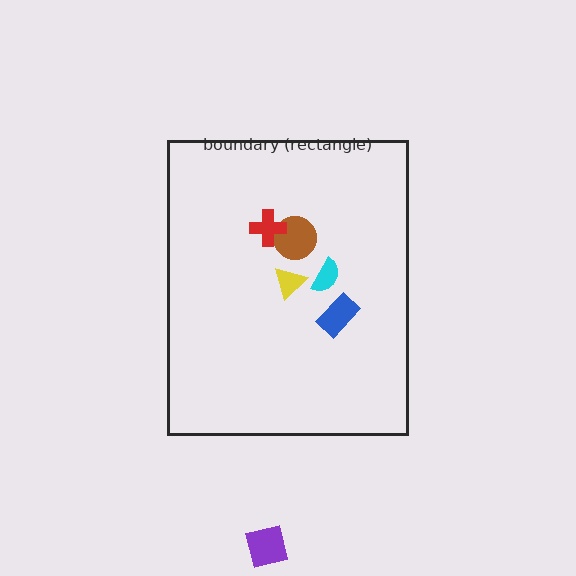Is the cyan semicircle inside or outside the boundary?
Inside.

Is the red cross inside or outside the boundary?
Inside.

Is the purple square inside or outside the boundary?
Outside.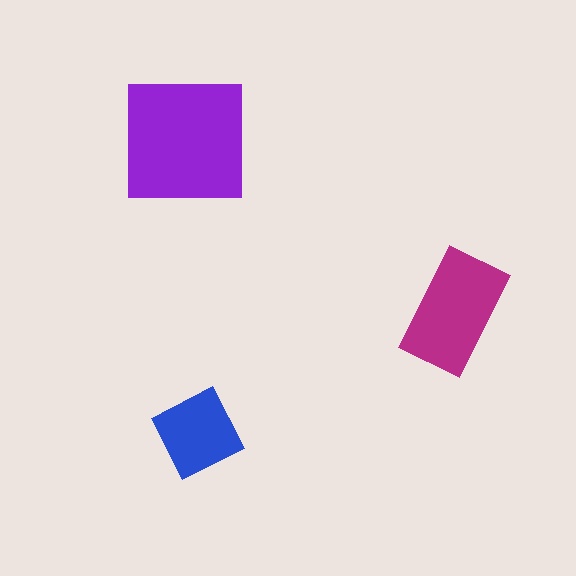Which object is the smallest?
The blue diamond.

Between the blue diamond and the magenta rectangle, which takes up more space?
The magenta rectangle.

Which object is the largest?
The purple square.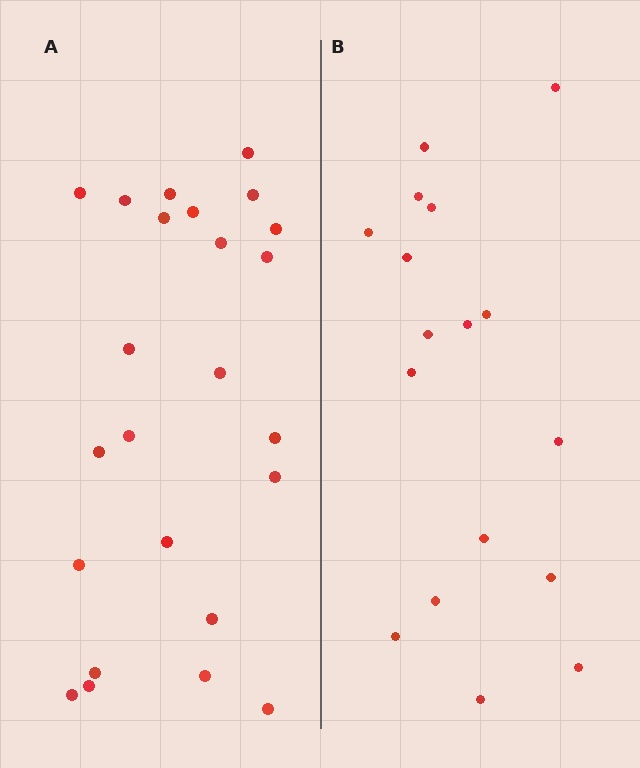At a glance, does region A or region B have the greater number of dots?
Region A (the left region) has more dots.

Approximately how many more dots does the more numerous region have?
Region A has roughly 8 or so more dots than region B.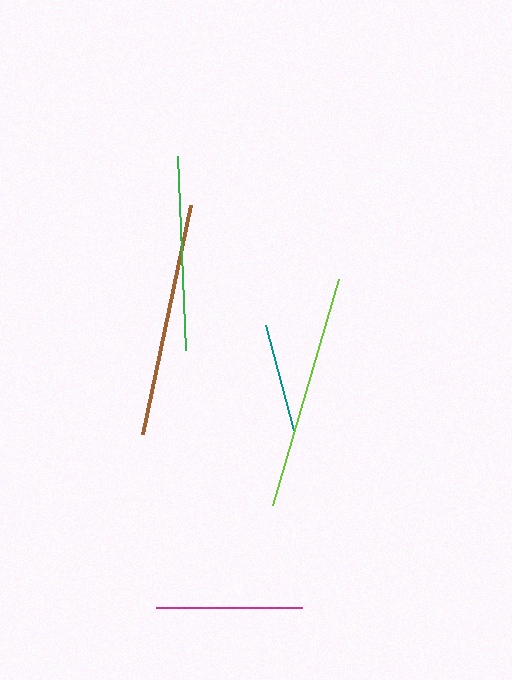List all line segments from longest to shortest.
From longest to shortest: lime, brown, green, magenta, teal.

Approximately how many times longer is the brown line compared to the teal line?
The brown line is approximately 2.2 times the length of the teal line.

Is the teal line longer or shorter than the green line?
The green line is longer than the teal line.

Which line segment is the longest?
The lime line is the longest at approximately 235 pixels.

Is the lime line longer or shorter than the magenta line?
The lime line is longer than the magenta line.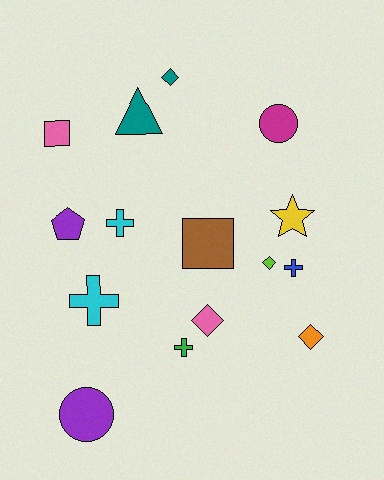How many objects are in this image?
There are 15 objects.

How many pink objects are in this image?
There are 2 pink objects.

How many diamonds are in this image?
There are 4 diamonds.